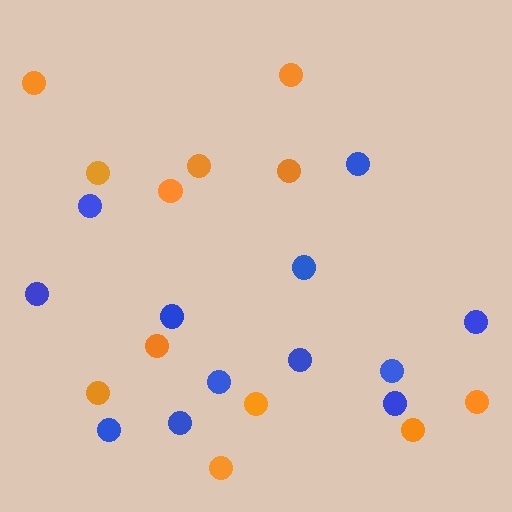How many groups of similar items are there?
There are 2 groups: one group of blue circles (12) and one group of orange circles (12).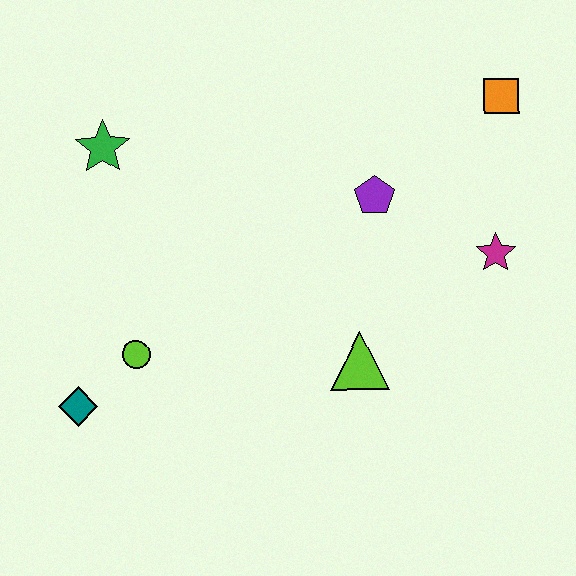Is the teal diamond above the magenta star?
No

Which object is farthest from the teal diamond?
The orange square is farthest from the teal diamond.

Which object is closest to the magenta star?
The purple pentagon is closest to the magenta star.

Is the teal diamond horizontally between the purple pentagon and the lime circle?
No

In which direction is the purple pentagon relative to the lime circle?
The purple pentagon is to the right of the lime circle.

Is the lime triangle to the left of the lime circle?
No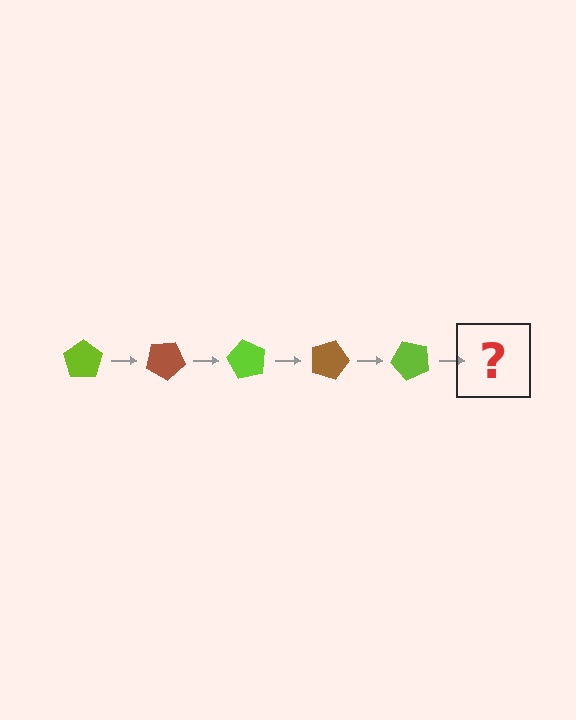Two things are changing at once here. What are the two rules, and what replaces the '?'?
The two rules are that it rotates 30 degrees each step and the color cycles through lime and brown. The '?' should be a brown pentagon, rotated 150 degrees from the start.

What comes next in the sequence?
The next element should be a brown pentagon, rotated 150 degrees from the start.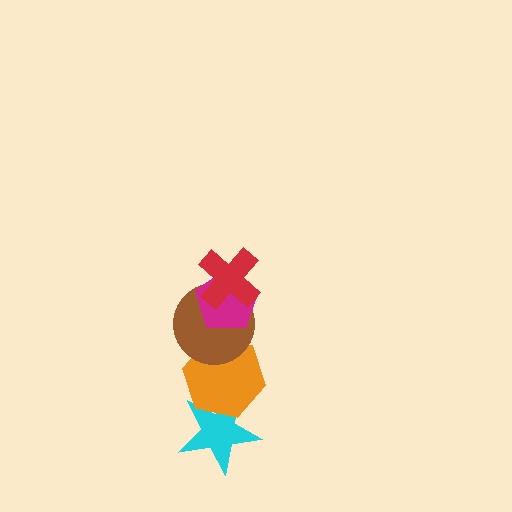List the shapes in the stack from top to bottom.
From top to bottom: the red cross, the magenta pentagon, the brown circle, the orange hexagon, the cyan star.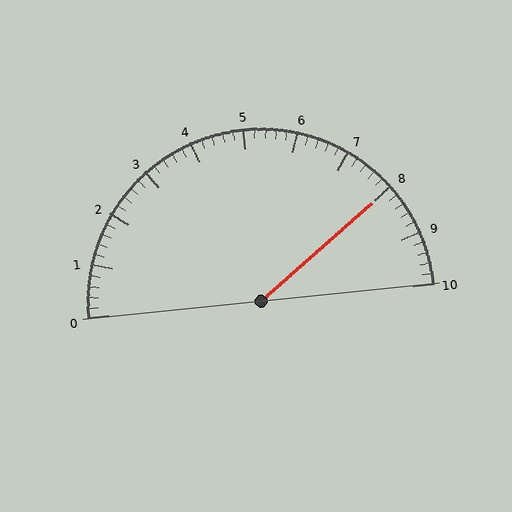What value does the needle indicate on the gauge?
The needle indicates approximately 8.0.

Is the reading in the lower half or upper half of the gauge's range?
The reading is in the upper half of the range (0 to 10).